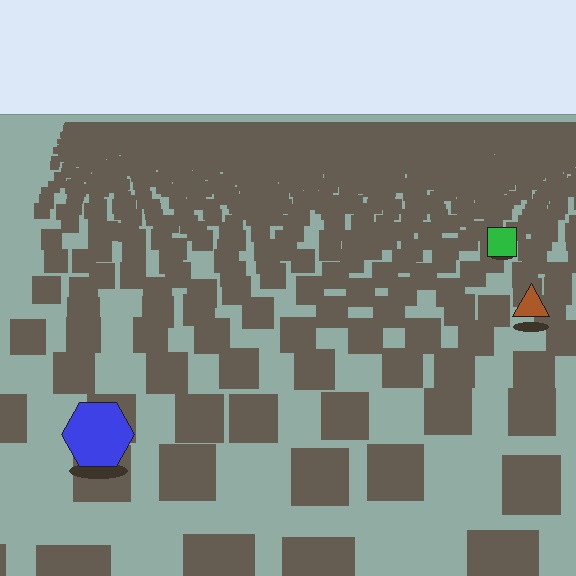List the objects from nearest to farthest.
From nearest to farthest: the blue hexagon, the brown triangle, the green square.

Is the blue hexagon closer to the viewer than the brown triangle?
Yes. The blue hexagon is closer — you can tell from the texture gradient: the ground texture is coarser near it.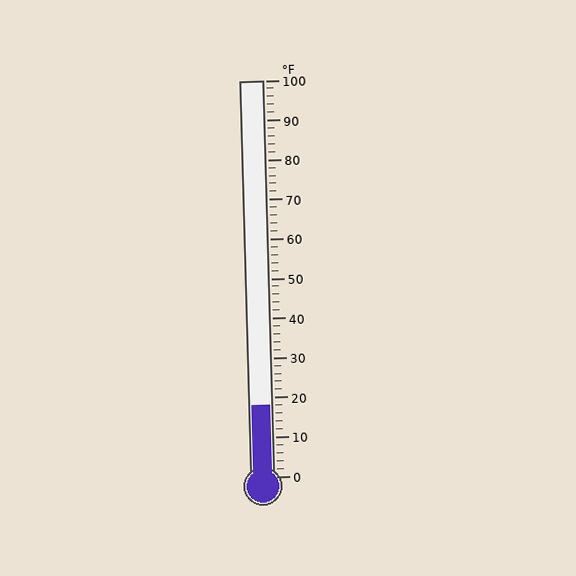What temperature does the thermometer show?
The thermometer shows approximately 18°F.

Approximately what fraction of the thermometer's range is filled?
The thermometer is filled to approximately 20% of its range.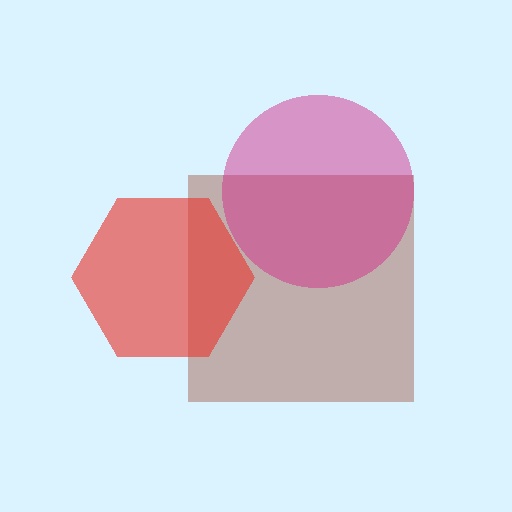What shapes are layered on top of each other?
The layered shapes are: a brown square, a magenta circle, a red hexagon.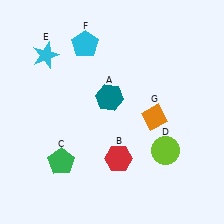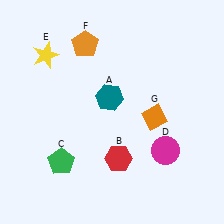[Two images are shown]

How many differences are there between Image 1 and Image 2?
There are 3 differences between the two images.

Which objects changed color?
D changed from lime to magenta. E changed from cyan to yellow. F changed from cyan to orange.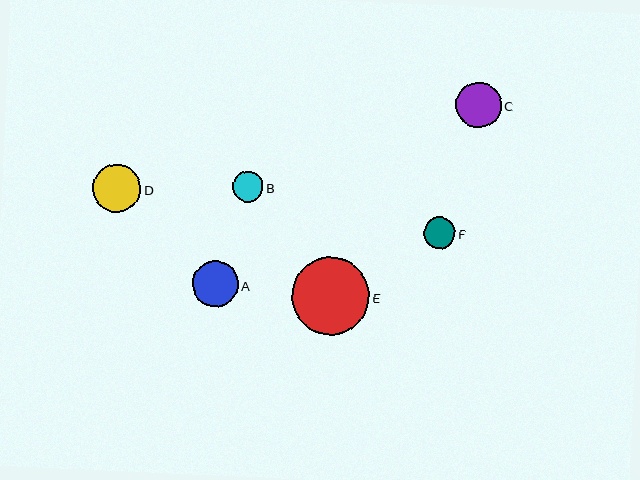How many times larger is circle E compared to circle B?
Circle E is approximately 2.6 times the size of circle B.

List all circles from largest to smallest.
From largest to smallest: E, D, A, C, F, B.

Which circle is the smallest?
Circle B is the smallest with a size of approximately 30 pixels.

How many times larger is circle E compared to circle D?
Circle E is approximately 1.6 times the size of circle D.